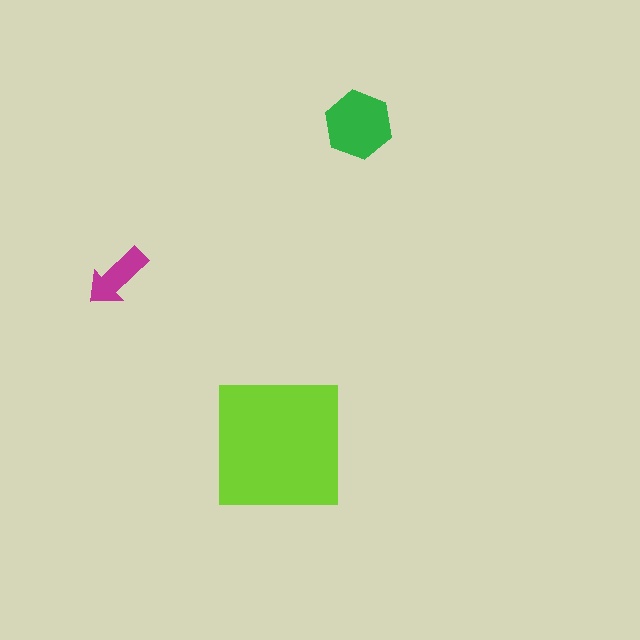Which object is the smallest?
The magenta arrow.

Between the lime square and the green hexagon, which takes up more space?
The lime square.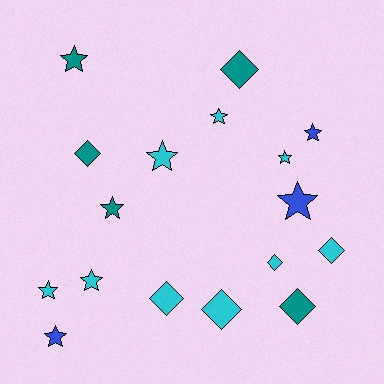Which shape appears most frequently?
Star, with 10 objects.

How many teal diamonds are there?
There are 3 teal diamonds.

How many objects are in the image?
There are 17 objects.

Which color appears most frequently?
Cyan, with 9 objects.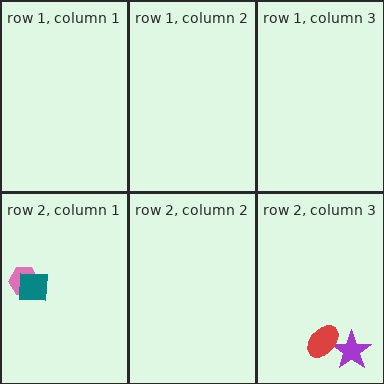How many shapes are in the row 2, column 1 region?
2.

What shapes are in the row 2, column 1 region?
The pink hexagon, the teal square.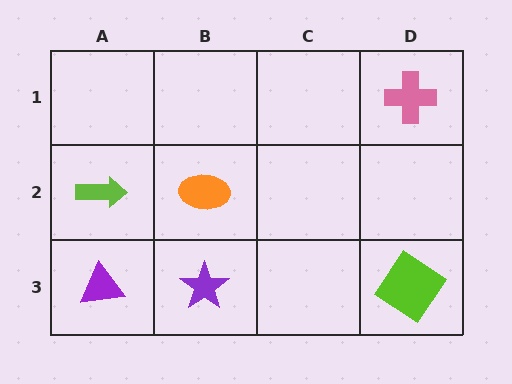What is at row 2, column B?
An orange ellipse.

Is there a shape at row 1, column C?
No, that cell is empty.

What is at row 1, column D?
A pink cross.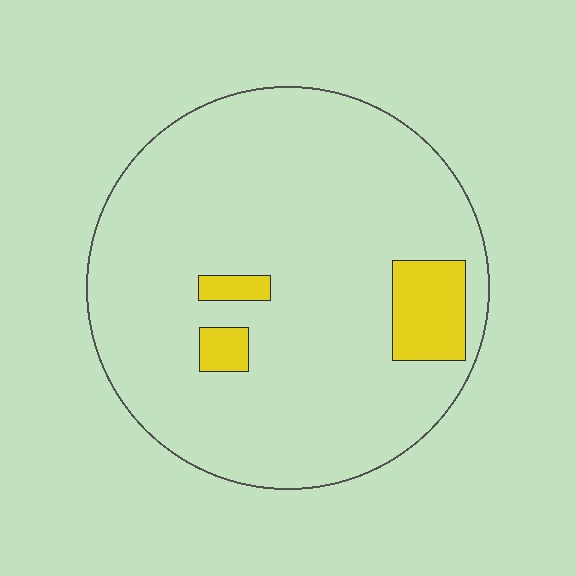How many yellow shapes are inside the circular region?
3.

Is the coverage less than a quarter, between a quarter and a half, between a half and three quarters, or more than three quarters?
Less than a quarter.